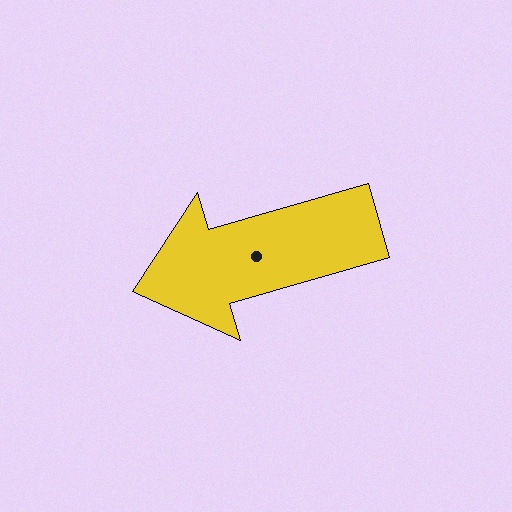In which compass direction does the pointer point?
West.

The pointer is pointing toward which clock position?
Roughly 8 o'clock.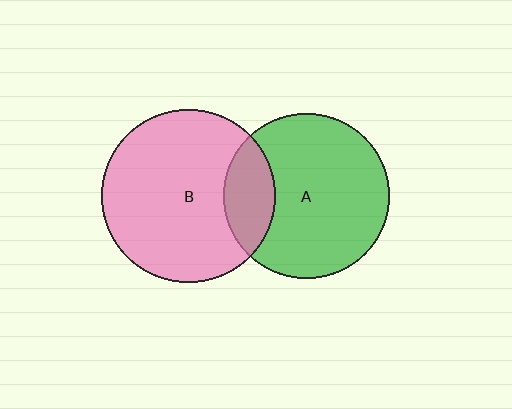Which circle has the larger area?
Circle B (pink).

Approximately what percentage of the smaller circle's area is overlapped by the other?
Approximately 20%.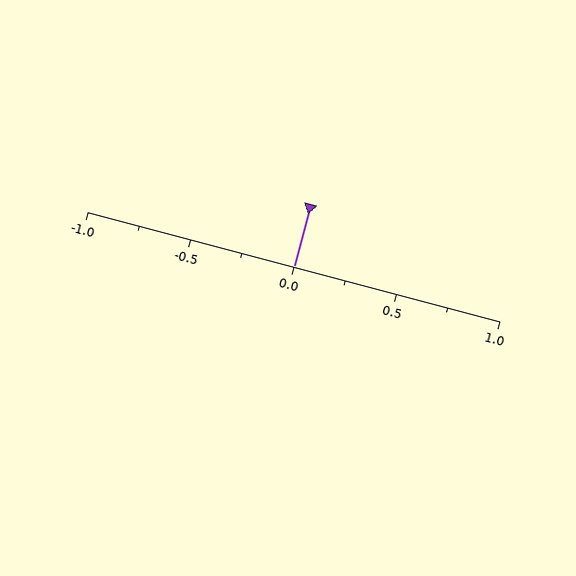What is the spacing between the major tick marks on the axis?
The major ticks are spaced 0.5 apart.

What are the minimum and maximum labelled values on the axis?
The axis runs from -1.0 to 1.0.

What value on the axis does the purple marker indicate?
The marker indicates approximately 0.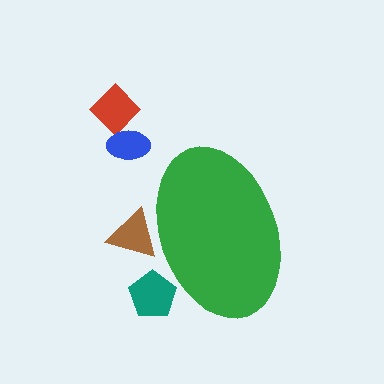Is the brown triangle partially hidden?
Yes, the brown triangle is partially hidden behind the green ellipse.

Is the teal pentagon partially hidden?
Yes, the teal pentagon is partially hidden behind the green ellipse.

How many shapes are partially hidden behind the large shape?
2 shapes are partially hidden.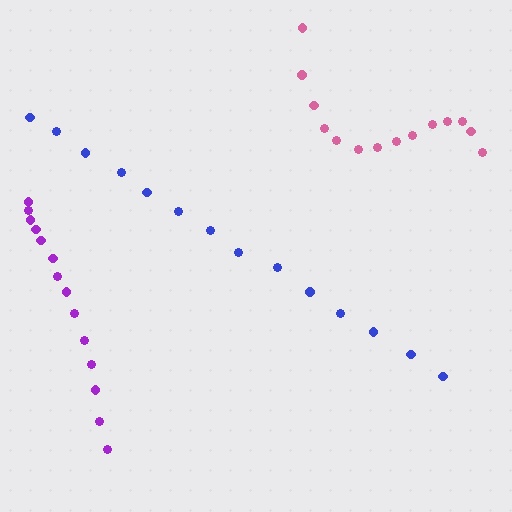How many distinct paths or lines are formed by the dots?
There are 3 distinct paths.